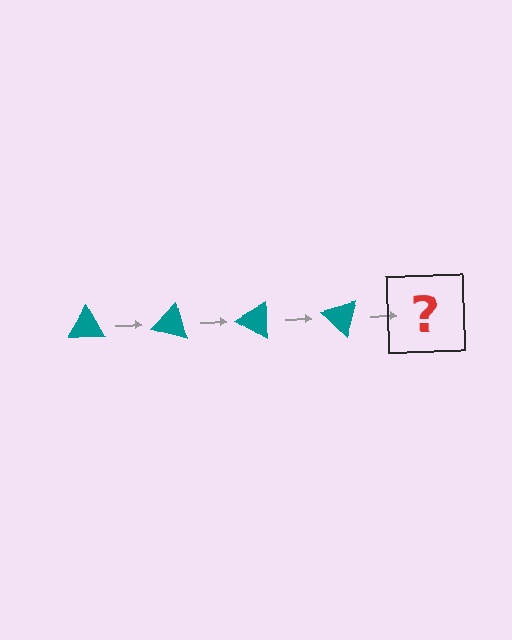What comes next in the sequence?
The next element should be a teal triangle rotated 60 degrees.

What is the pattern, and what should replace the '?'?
The pattern is that the triangle rotates 15 degrees each step. The '?' should be a teal triangle rotated 60 degrees.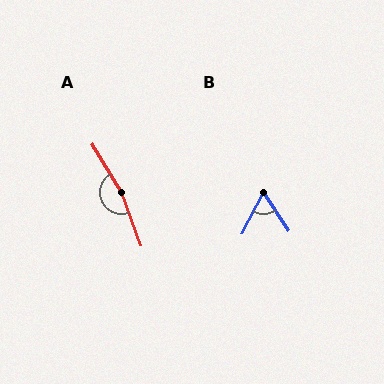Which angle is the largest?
A, at approximately 168 degrees.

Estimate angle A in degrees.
Approximately 168 degrees.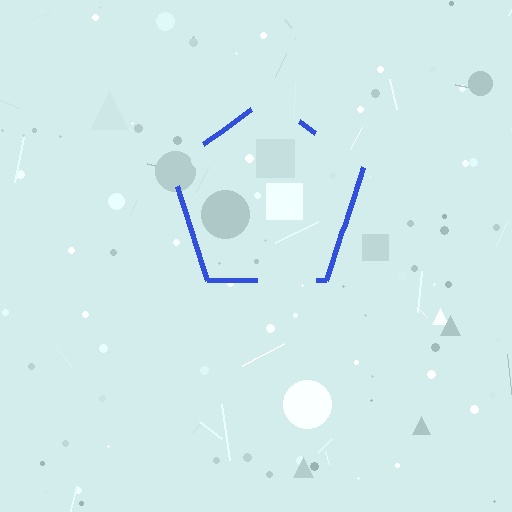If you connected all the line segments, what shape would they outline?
They would outline a pentagon.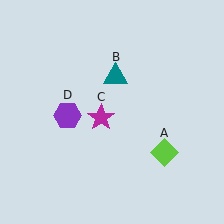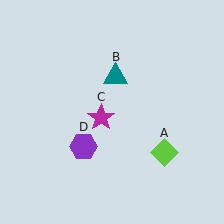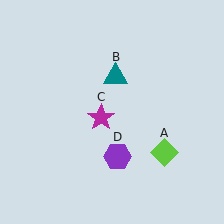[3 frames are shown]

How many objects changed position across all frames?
1 object changed position: purple hexagon (object D).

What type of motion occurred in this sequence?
The purple hexagon (object D) rotated counterclockwise around the center of the scene.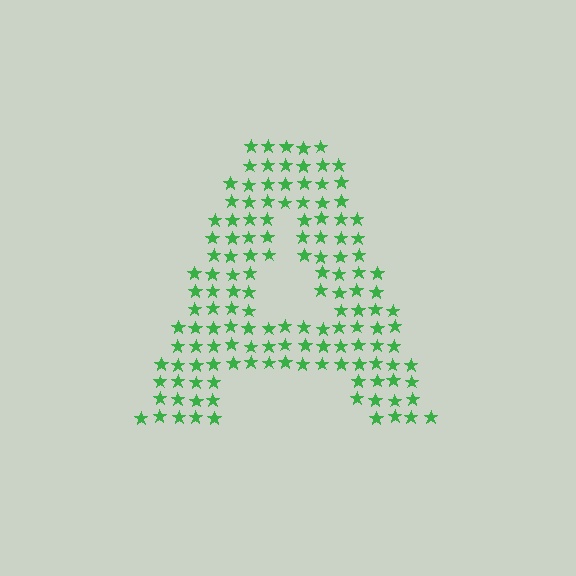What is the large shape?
The large shape is the letter A.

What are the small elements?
The small elements are stars.